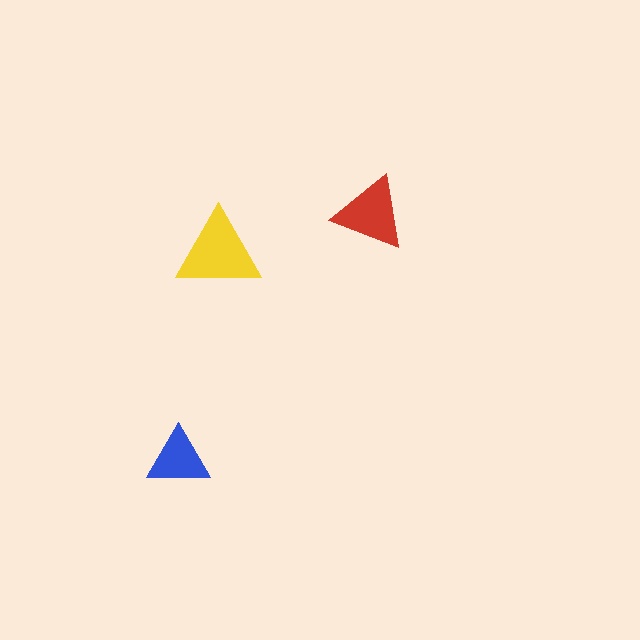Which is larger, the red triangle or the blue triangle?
The red one.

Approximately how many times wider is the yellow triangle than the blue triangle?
About 1.5 times wider.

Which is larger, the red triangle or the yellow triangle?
The yellow one.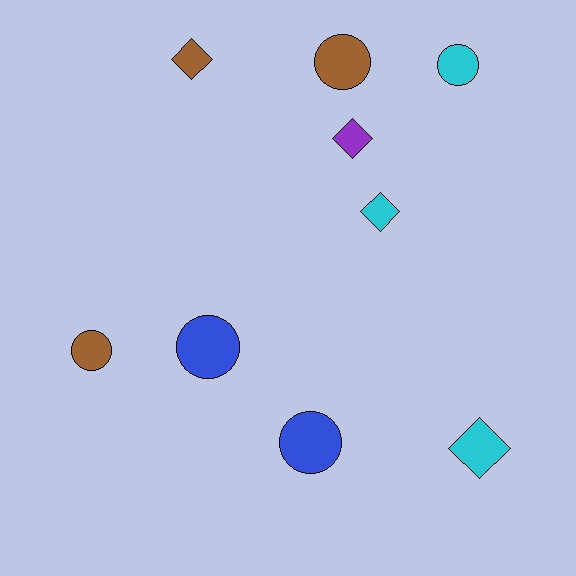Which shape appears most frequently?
Circle, with 5 objects.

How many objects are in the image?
There are 9 objects.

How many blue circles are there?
There are 2 blue circles.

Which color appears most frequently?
Cyan, with 3 objects.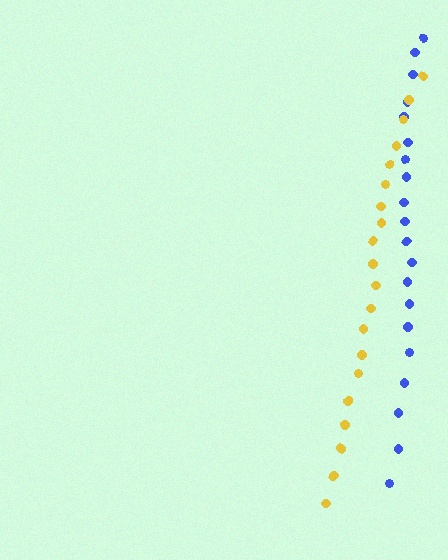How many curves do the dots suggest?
There are 2 distinct paths.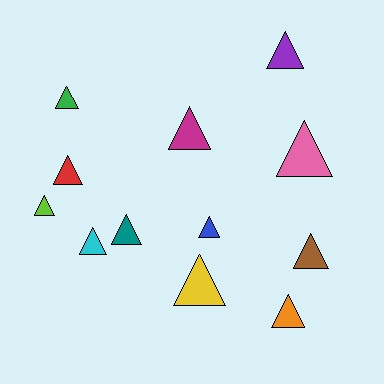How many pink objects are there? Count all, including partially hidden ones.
There is 1 pink object.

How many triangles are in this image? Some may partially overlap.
There are 12 triangles.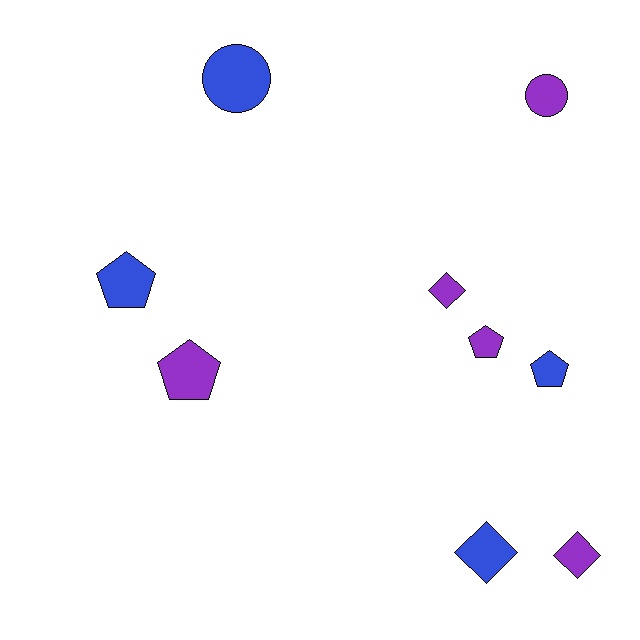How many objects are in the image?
There are 9 objects.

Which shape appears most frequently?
Pentagon, with 4 objects.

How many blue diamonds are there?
There is 1 blue diamond.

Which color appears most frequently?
Purple, with 5 objects.